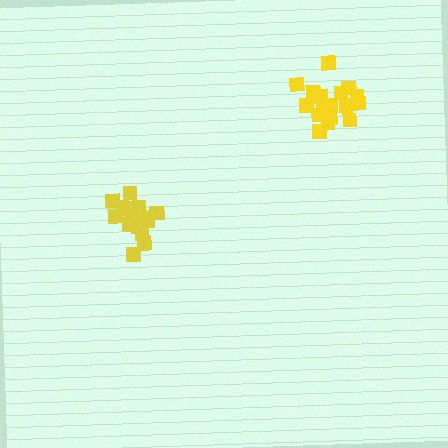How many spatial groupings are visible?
There are 2 spatial groupings.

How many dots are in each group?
Group 1: 19 dots, Group 2: 18 dots (37 total).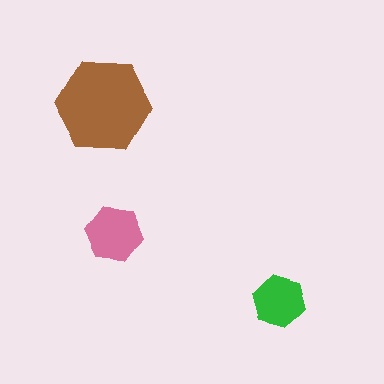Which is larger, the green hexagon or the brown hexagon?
The brown one.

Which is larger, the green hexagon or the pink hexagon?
The pink one.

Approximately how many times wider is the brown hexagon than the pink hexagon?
About 1.5 times wider.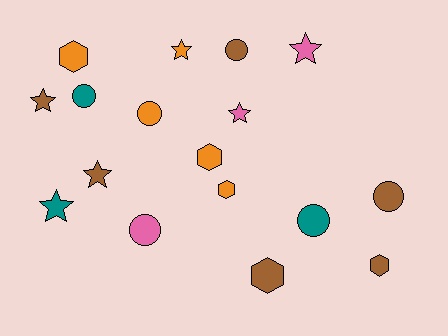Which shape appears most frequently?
Circle, with 6 objects.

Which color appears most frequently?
Brown, with 6 objects.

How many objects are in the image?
There are 17 objects.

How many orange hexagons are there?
There are 3 orange hexagons.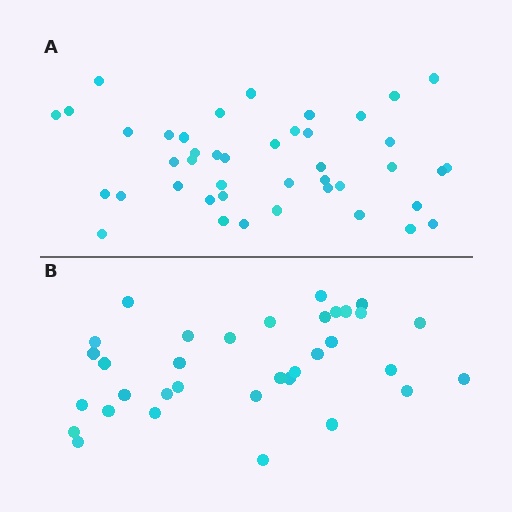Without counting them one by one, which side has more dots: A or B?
Region A (the top region) has more dots.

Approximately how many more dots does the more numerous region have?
Region A has roughly 8 or so more dots than region B.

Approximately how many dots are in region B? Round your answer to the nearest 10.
About 30 dots. (The exact count is 34, which rounds to 30.)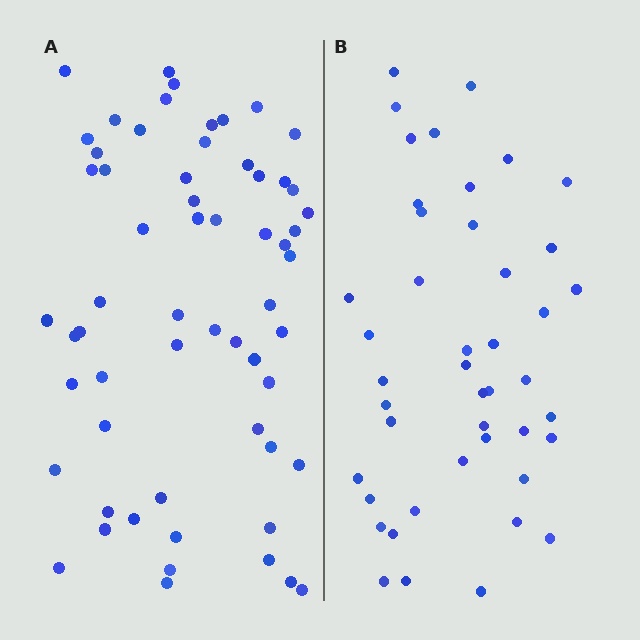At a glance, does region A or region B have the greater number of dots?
Region A (the left region) has more dots.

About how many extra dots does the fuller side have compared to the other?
Region A has approximately 15 more dots than region B.